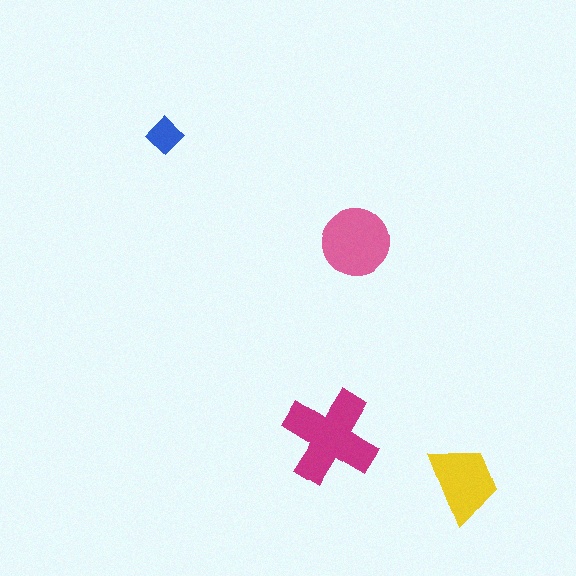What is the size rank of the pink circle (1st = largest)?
2nd.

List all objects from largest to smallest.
The magenta cross, the pink circle, the yellow trapezoid, the blue diamond.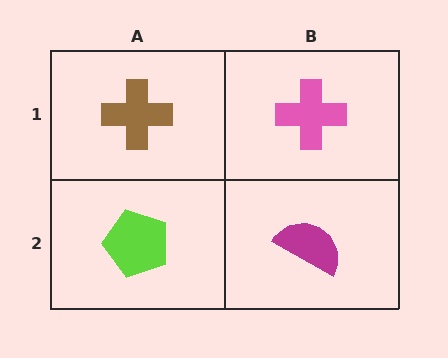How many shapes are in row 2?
2 shapes.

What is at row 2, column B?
A magenta semicircle.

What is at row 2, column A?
A lime pentagon.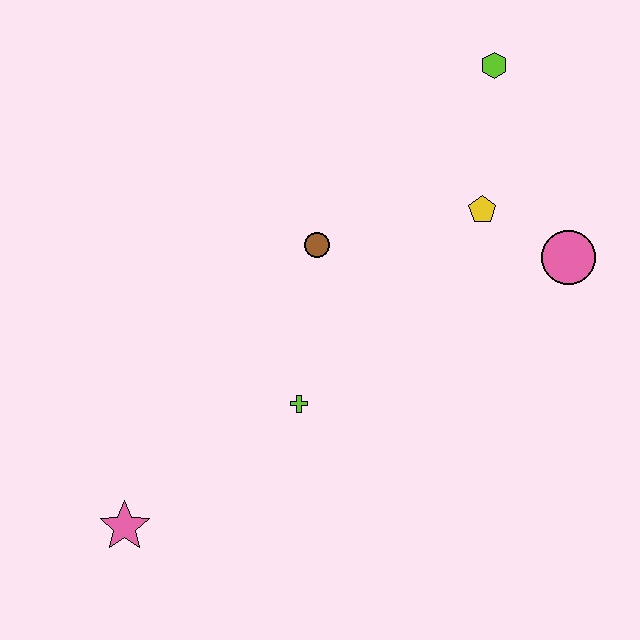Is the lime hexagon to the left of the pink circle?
Yes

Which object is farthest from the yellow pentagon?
The pink star is farthest from the yellow pentagon.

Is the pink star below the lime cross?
Yes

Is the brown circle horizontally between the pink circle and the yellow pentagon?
No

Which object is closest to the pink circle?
The yellow pentagon is closest to the pink circle.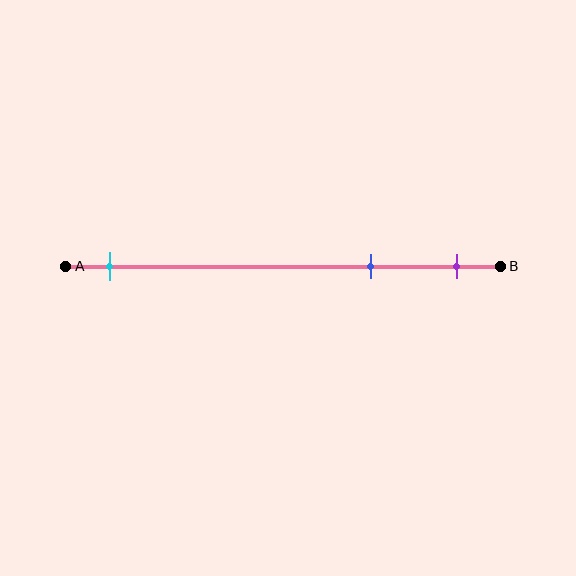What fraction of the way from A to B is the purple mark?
The purple mark is approximately 90% (0.9) of the way from A to B.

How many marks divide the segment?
There are 3 marks dividing the segment.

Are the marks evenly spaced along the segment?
No, the marks are not evenly spaced.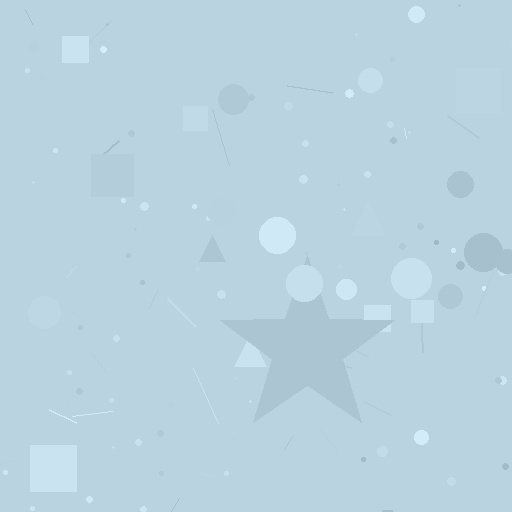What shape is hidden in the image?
A star is hidden in the image.